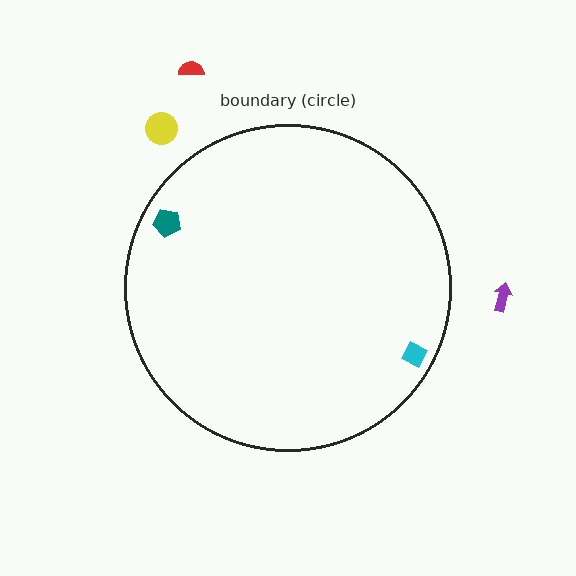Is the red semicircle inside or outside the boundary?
Outside.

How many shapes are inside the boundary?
2 inside, 3 outside.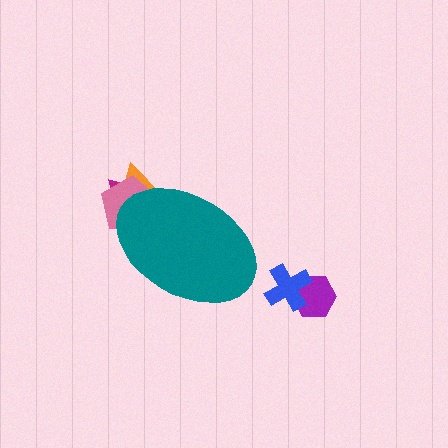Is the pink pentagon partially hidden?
Yes, the pink pentagon is partially hidden behind the teal ellipse.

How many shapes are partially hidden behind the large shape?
3 shapes are partially hidden.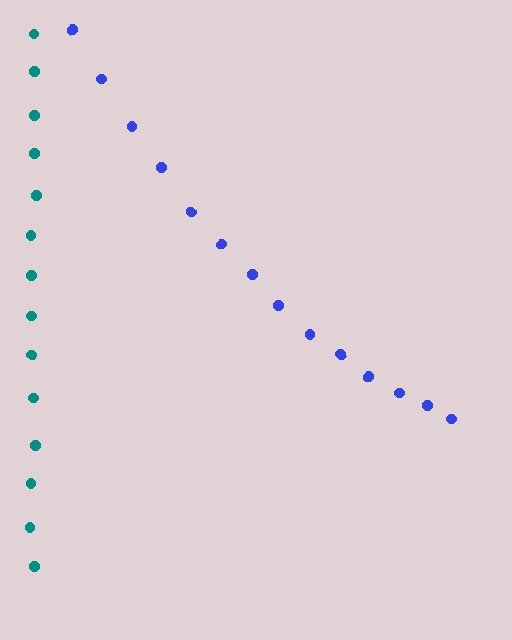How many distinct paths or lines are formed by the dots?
There are 2 distinct paths.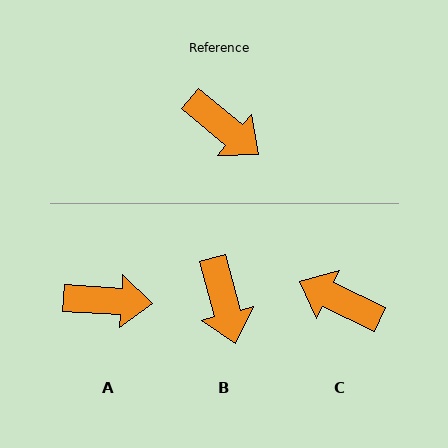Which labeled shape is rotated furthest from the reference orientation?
C, about 166 degrees away.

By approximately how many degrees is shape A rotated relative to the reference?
Approximately 36 degrees counter-clockwise.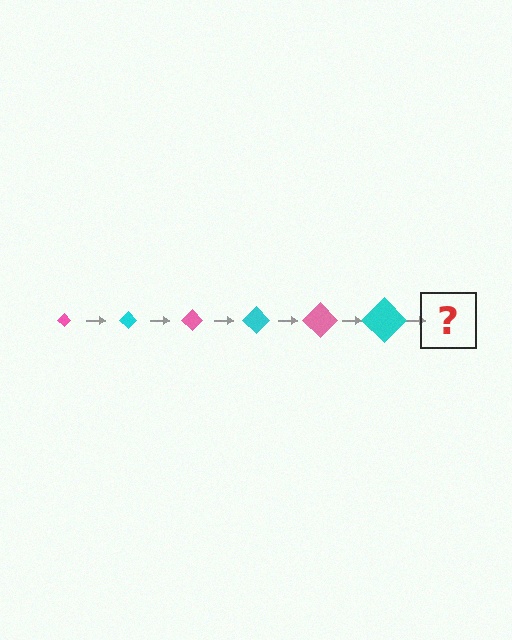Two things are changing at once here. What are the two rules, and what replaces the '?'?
The two rules are that the diamond grows larger each step and the color cycles through pink and cyan. The '?' should be a pink diamond, larger than the previous one.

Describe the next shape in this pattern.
It should be a pink diamond, larger than the previous one.